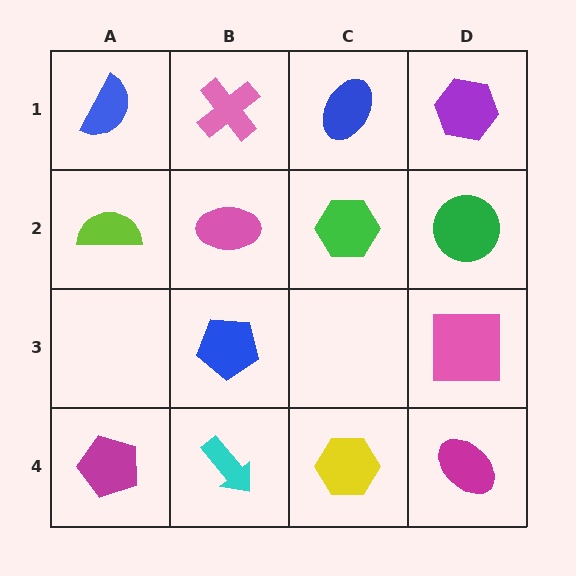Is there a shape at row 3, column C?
No, that cell is empty.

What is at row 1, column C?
A blue ellipse.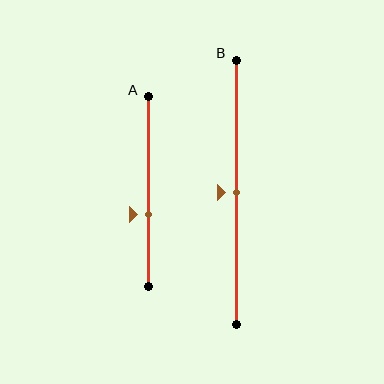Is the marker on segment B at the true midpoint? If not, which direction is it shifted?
Yes, the marker on segment B is at the true midpoint.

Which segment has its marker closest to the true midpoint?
Segment B has its marker closest to the true midpoint.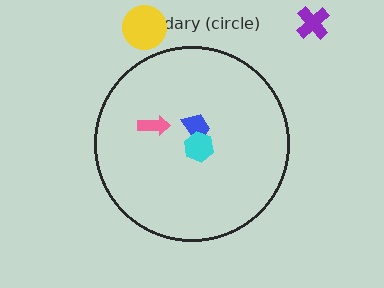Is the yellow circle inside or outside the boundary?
Outside.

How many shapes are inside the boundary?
3 inside, 2 outside.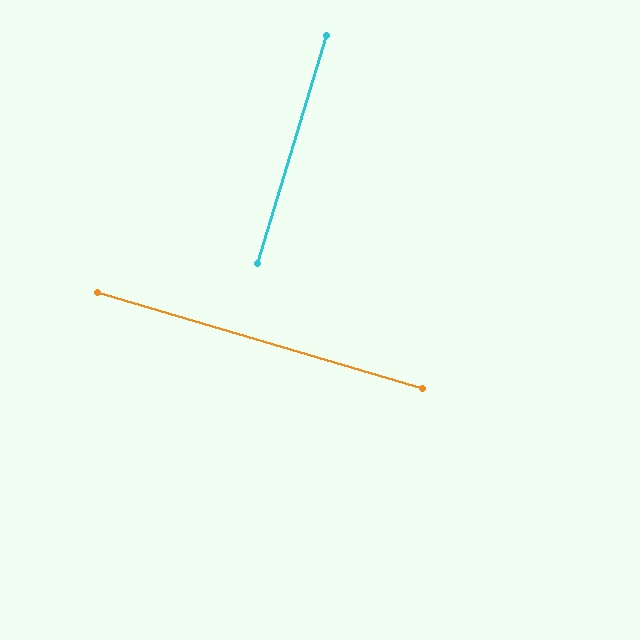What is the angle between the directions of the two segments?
Approximately 89 degrees.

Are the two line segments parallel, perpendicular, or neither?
Perpendicular — they meet at approximately 89°.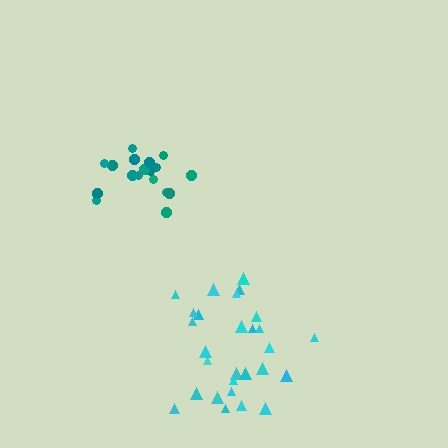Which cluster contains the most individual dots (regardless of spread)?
Cyan (28).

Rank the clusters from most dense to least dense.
teal, cyan.